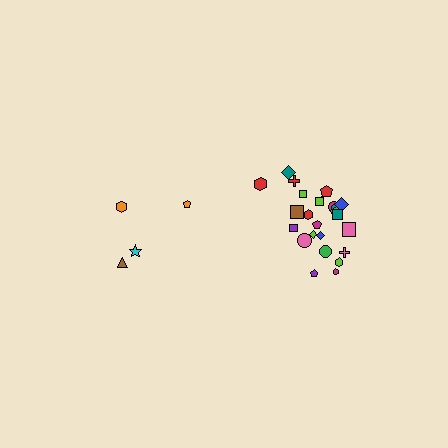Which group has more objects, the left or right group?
The right group.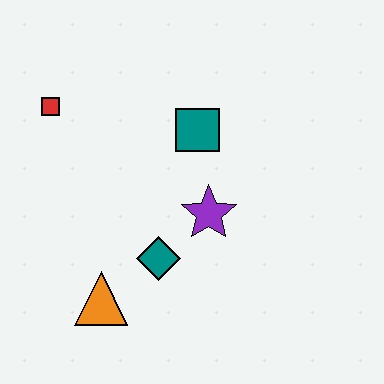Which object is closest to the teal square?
The purple star is closest to the teal square.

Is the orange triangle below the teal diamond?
Yes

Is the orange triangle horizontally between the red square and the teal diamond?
Yes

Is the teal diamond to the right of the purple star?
No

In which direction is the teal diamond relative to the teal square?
The teal diamond is below the teal square.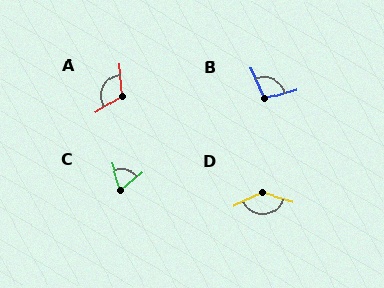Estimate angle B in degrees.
Approximately 98 degrees.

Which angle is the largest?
D, at approximately 139 degrees.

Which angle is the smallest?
C, at approximately 67 degrees.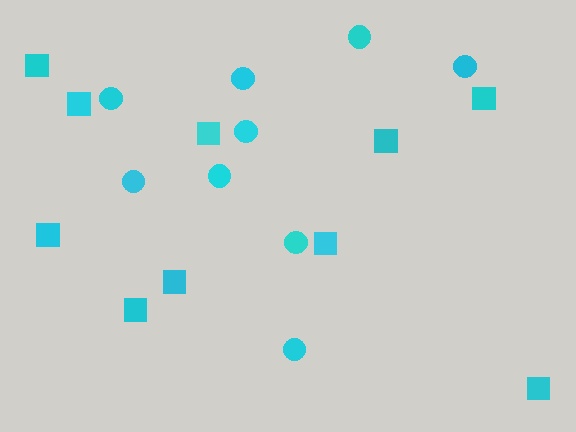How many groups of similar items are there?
There are 2 groups: one group of circles (9) and one group of squares (10).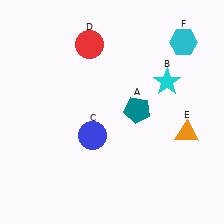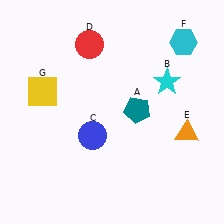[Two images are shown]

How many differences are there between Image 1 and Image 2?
There is 1 difference between the two images.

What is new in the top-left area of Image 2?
A yellow square (G) was added in the top-left area of Image 2.